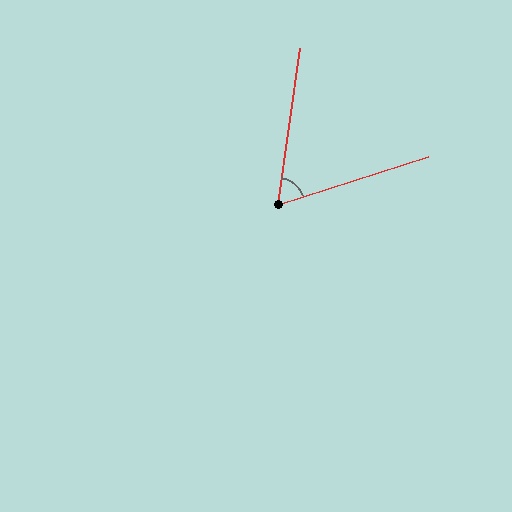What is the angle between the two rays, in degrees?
Approximately 64 degrees.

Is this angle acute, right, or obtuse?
It is acute.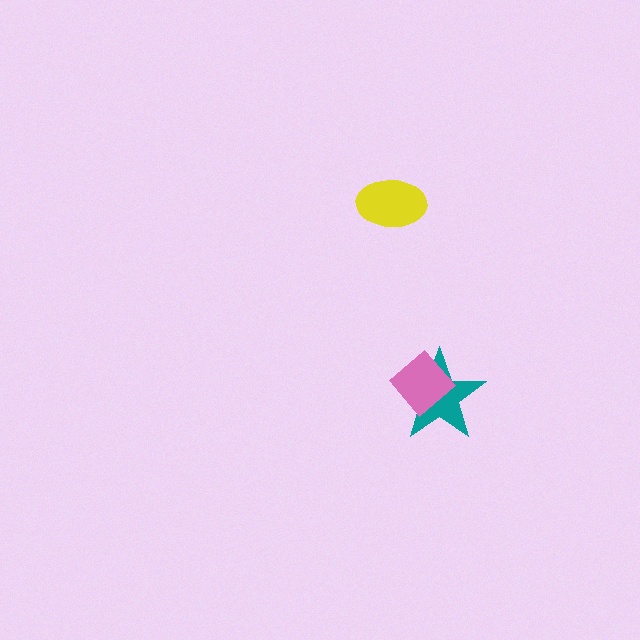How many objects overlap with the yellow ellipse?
0 objects overlap with the yellow ellipse.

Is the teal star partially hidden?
Yes, it is partially covered by another shape.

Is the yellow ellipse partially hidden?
No, no other shape covers it.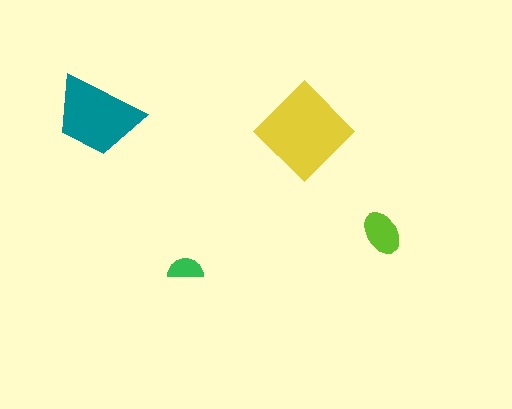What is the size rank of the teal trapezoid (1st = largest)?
2nd.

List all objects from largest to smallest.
The yellow diamond, the teal trapezoid, the lime ellipse, the green semicircle.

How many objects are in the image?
There are 4 objects in the image.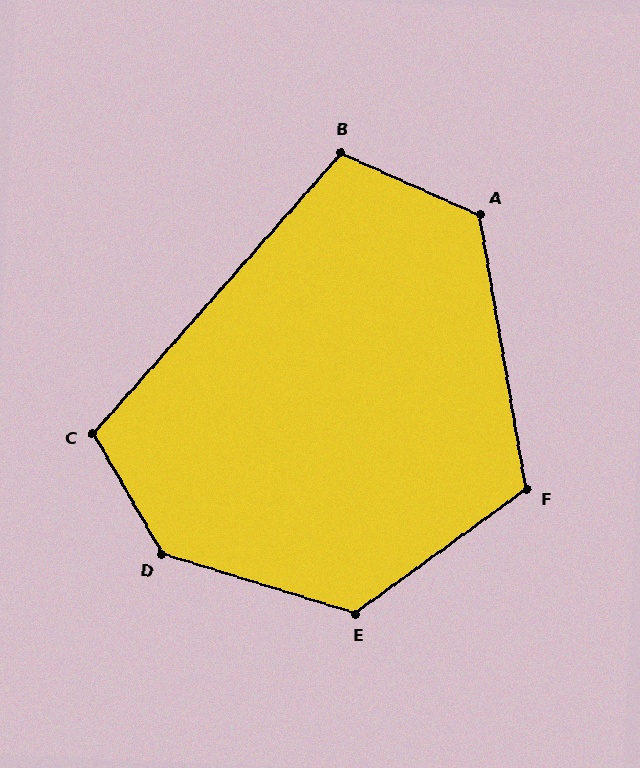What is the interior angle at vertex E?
Approximately 127 degrees (obtuse).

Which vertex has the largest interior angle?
D, at approximately 137 degrees.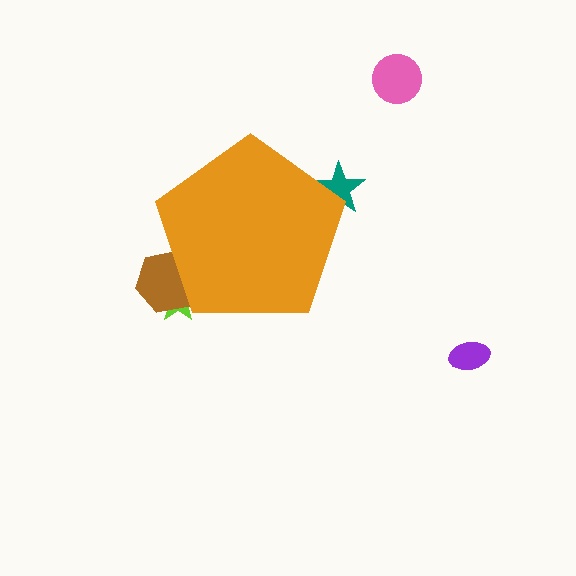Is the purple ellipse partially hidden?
No, the purple ellipse is fully visible.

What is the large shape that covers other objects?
An orange pentagon.